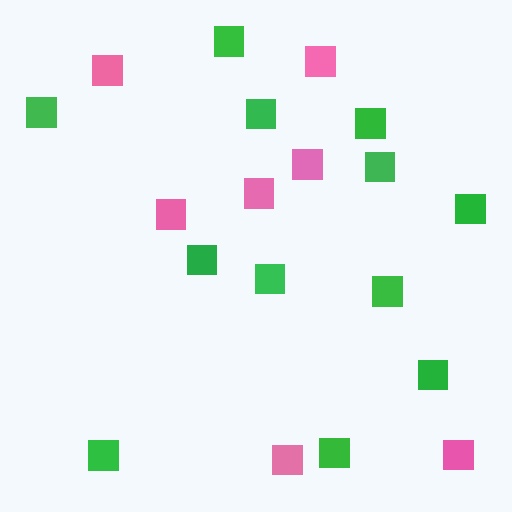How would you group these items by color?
There are 2 groups: one group of pink squares (7) and one group of green squares (12).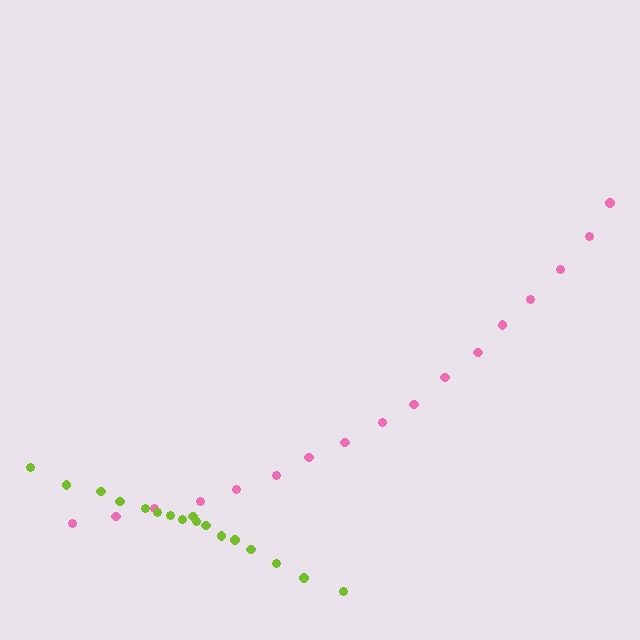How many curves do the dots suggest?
There are 2 distinct paths.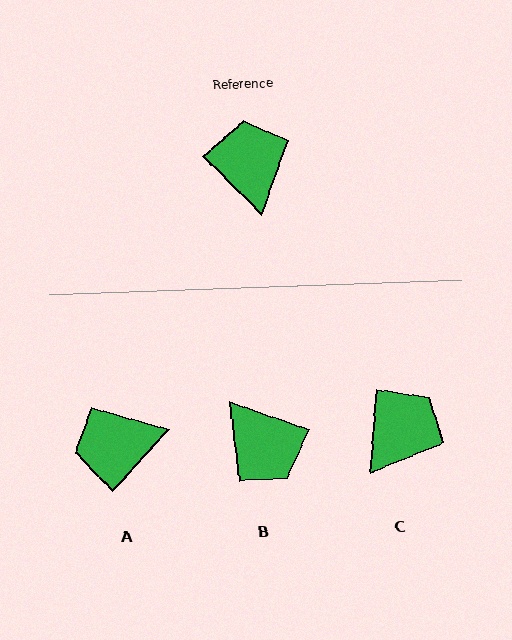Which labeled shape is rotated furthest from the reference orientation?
B, about 154 degrees away.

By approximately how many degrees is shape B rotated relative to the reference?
Approximately 154 degrees clockwise.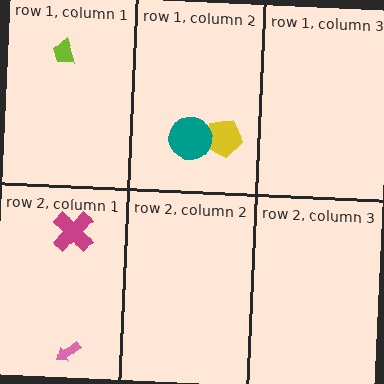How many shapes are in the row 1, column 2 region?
2.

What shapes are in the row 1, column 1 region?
The lime trapezoid.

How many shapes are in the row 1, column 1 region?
1.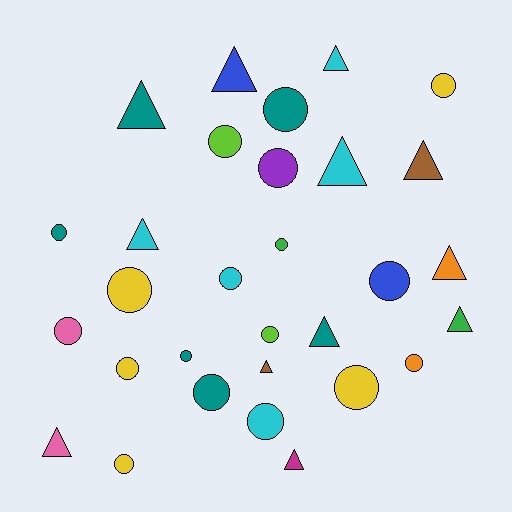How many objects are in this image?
There are 30 objects.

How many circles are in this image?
There are 18 circles.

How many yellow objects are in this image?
There are 5 yellow objects.